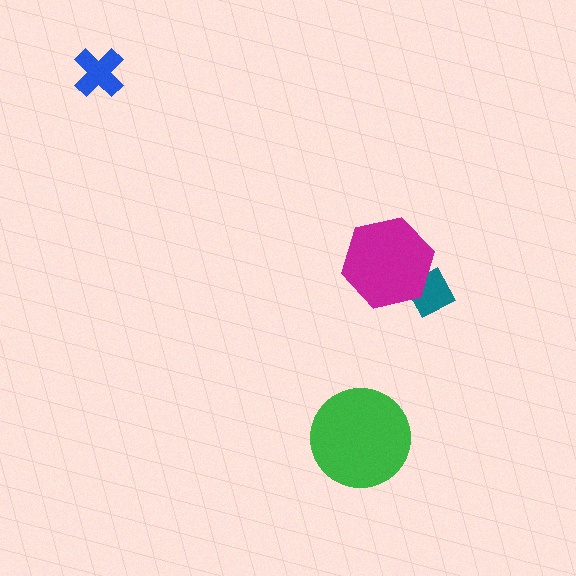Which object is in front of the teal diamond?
The magenta hexagon is in front of the teal diamond.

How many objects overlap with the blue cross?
0 objects overlap with the blue cross.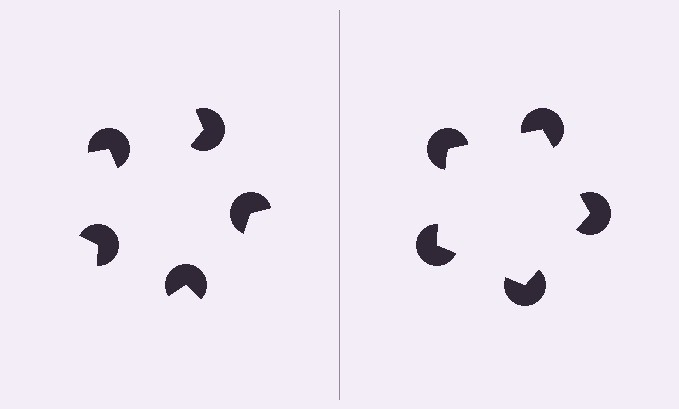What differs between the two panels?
The pac-man discs are positioned identically on both sides; only the wedge orientations differ. On the right they align to a pentagon; on the left they are misaligned.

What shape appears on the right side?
An illusory pentagon.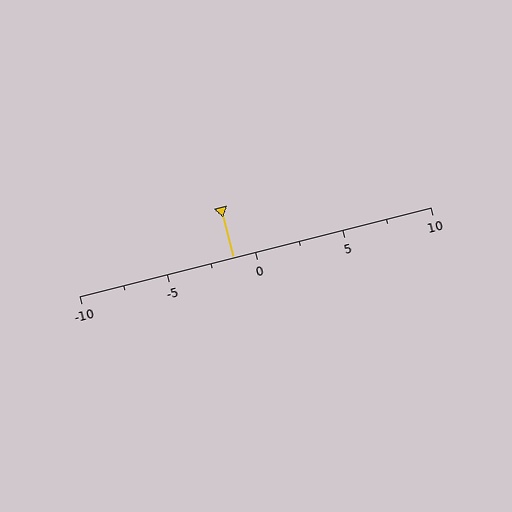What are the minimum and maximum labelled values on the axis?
The axis runs from -10 to 10.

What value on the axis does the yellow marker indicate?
The marker indicates approximately -1.2.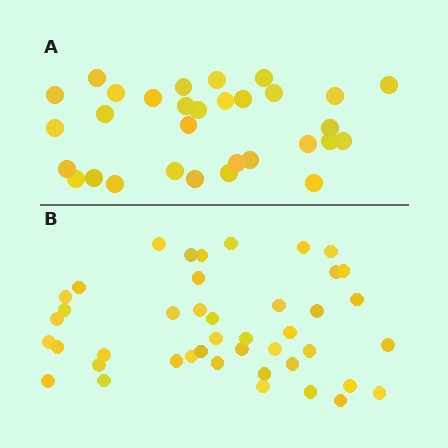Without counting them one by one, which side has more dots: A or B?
Region B (the bottom region) has more dots.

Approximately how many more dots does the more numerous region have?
Region B has roughly 12 or so more dots than region A.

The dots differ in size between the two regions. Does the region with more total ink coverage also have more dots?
No. Region A has more total ink coverage because its dots are larger, but region B actually contains more individual dots. Total area can be misleading — the number of items is what matters here.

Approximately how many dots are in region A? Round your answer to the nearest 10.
About 30 dots. (The exact count is 31, which rounds to 30.)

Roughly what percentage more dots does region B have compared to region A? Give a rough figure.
About 40% more.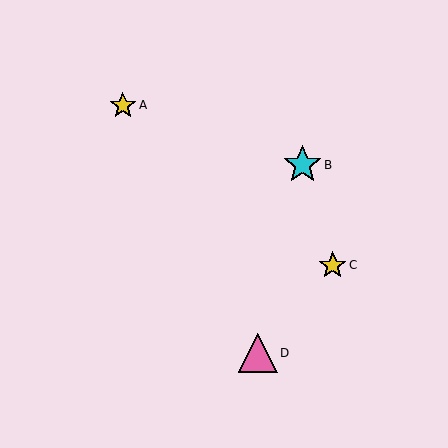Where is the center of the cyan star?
The center of the cyan star is at (302, 165).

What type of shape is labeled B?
Shape B is a cyan star.